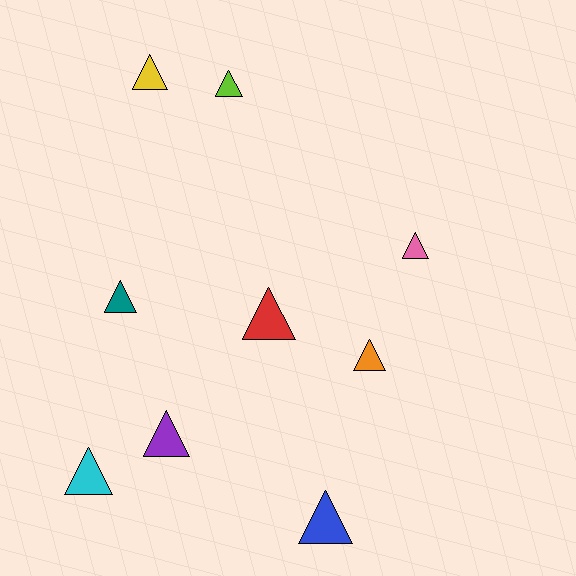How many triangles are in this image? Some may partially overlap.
There are 9 triangles.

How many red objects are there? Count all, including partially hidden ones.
There is 1 red object.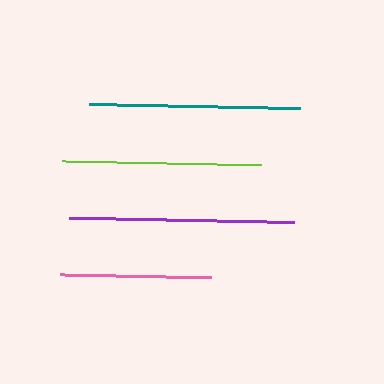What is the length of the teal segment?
The teal segment is approximately 211 pixels long.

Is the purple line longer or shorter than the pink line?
The purple line is longer than the pink line.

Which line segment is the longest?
The purple line is the longest at approximately 225 pixels.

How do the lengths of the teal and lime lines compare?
The teal and lime lines are approximately the same length.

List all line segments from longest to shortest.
From longest to shortest: purple, teal, lime, pink.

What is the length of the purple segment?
The purple segment is approximately 225 pixels long.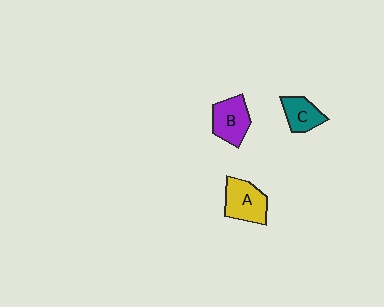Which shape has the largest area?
Shape A (yellow).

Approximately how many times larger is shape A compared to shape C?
Approximately 1.4 times.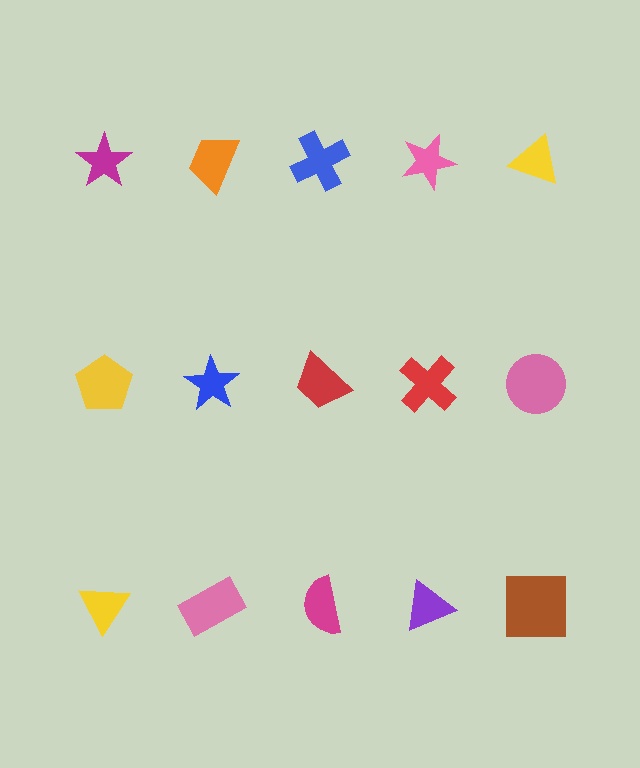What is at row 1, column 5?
A yellow triangle.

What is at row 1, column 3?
A blue cross.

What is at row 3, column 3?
A magenta semicircle.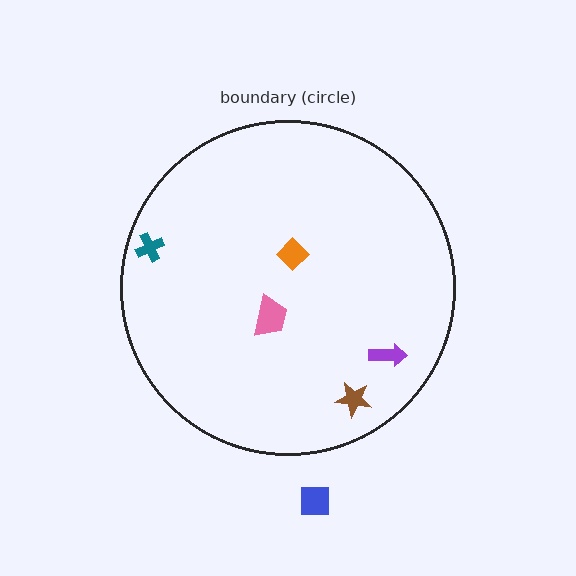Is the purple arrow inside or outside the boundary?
Inside.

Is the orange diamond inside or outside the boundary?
Inside.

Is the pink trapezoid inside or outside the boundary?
Inside.